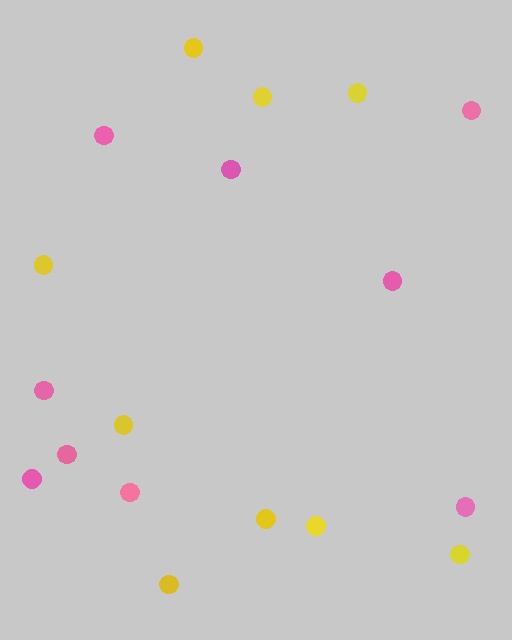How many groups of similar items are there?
There are 2 groups: one group of pink circles (9) and one group of yellow circles (9).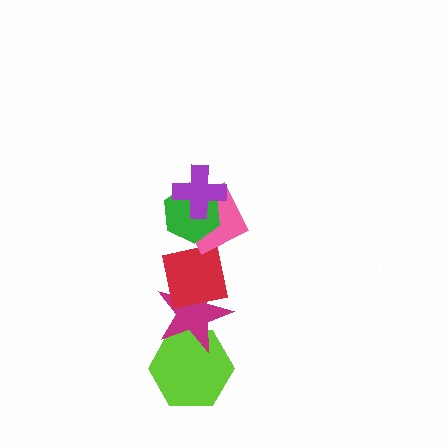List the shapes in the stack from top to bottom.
From top to bottom: the purple cross, the green hexagon, the pink diamond, the red square, the magenta star, the lime hexagon.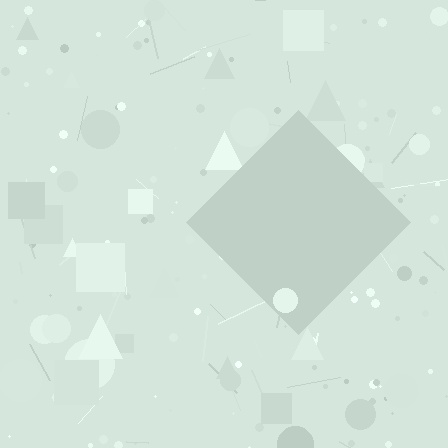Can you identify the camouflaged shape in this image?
The camouflaged shape is a diamond.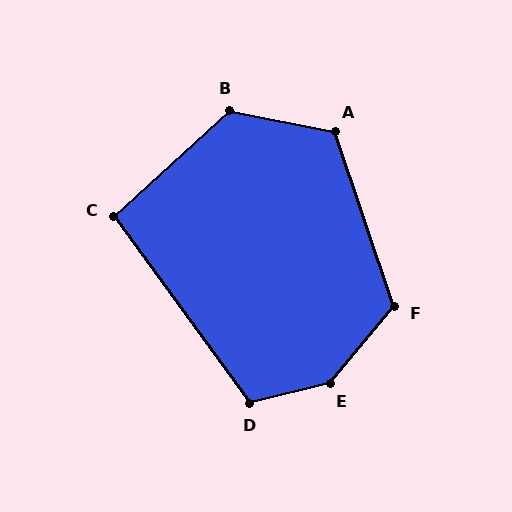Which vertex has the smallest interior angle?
C, at approximately 96 degrees.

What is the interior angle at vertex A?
Approximately 120 degrees (obtuse).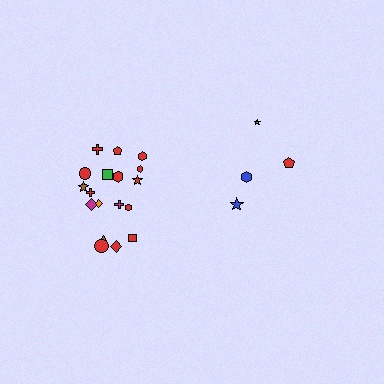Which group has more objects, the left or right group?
The left group.